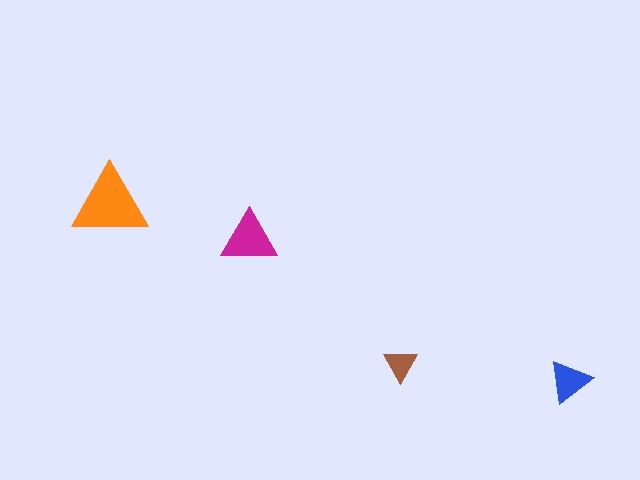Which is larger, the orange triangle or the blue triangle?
The orange one.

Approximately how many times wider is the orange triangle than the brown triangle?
About 2 times wider.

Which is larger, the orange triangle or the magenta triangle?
The orange one.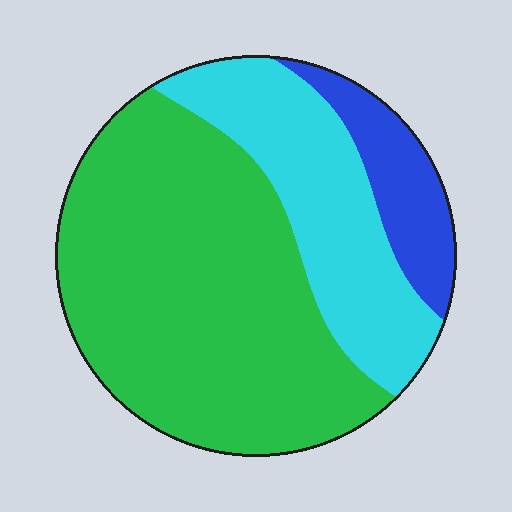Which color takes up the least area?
Blue, at roughly 10%.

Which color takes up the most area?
Green, at roughly 60%.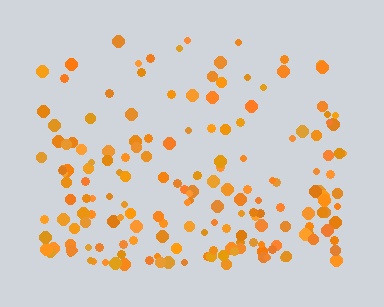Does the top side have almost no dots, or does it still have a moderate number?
Still a moderate number, just noticeably fewer than the bottom.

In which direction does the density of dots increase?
From top to bottom, with the bottom side densest.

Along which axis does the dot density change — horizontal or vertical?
Vertical.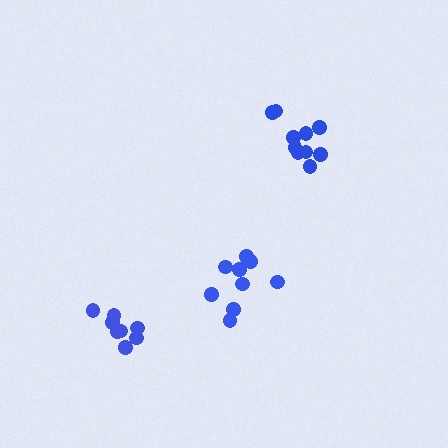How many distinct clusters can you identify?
There are 3 distinct clusters.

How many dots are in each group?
Group 1: 10 dots, Group 2: 9 dots, Group 3: 8 dots (27 total).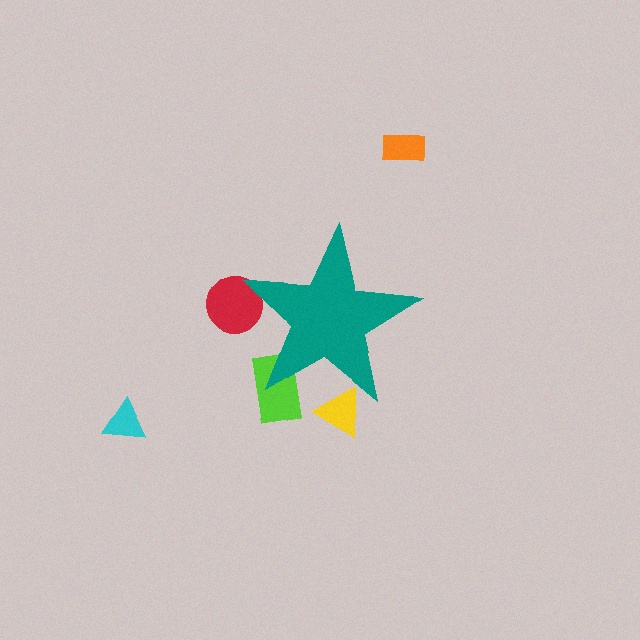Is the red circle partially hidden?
Yes, the red circle is partially hidden behind the teal star.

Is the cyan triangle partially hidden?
No, the cyan triangle is fully visible.